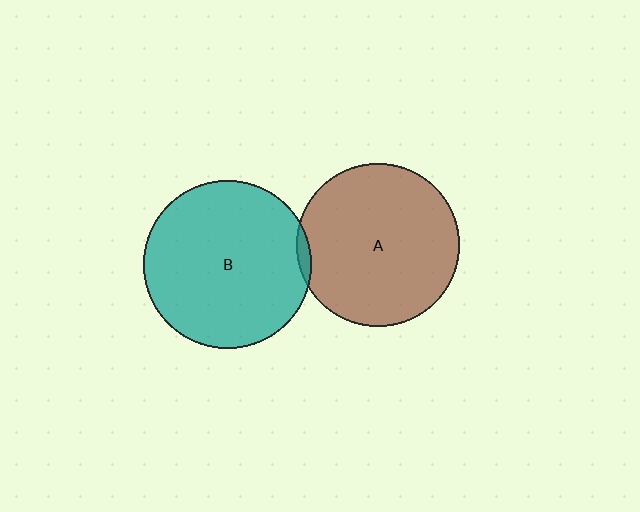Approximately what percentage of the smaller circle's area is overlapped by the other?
Approximately 5%.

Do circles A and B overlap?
Yes.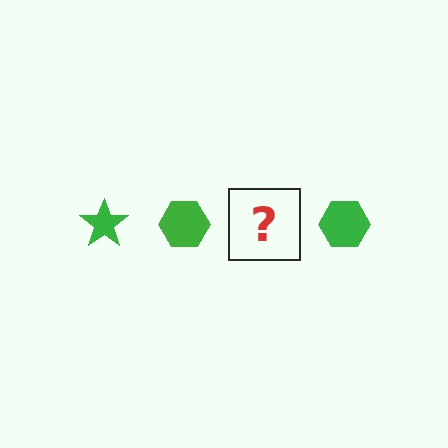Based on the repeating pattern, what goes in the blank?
The blank should be a green star.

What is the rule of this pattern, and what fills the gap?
The rule is that the pattern cycles through star, hexagon shapes in green. The gap should be filled with a green star.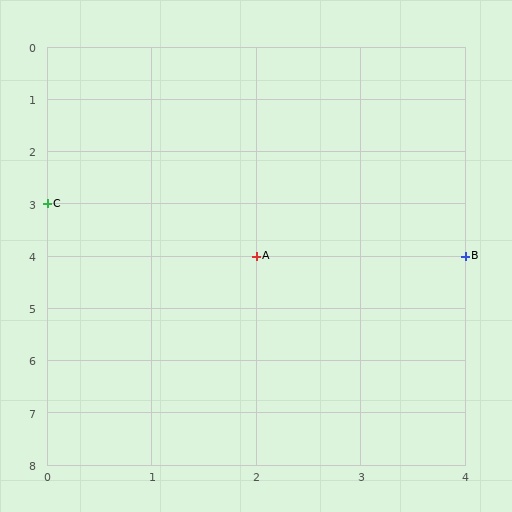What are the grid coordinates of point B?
Point B is at grid coordinates (4, 4).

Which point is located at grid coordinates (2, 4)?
Point A is at (2, 4).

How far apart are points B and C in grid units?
Points B and C are 4 columns and 1 row apart (about 4.1 grid units diagonally).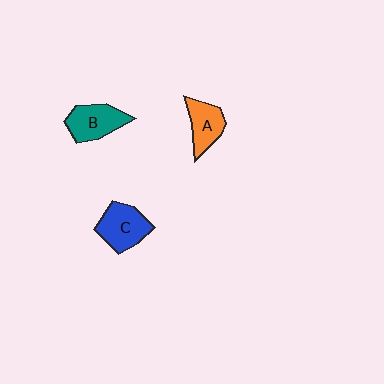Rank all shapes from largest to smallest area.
From largest to smallest: C (blue), B (teal), A (orange).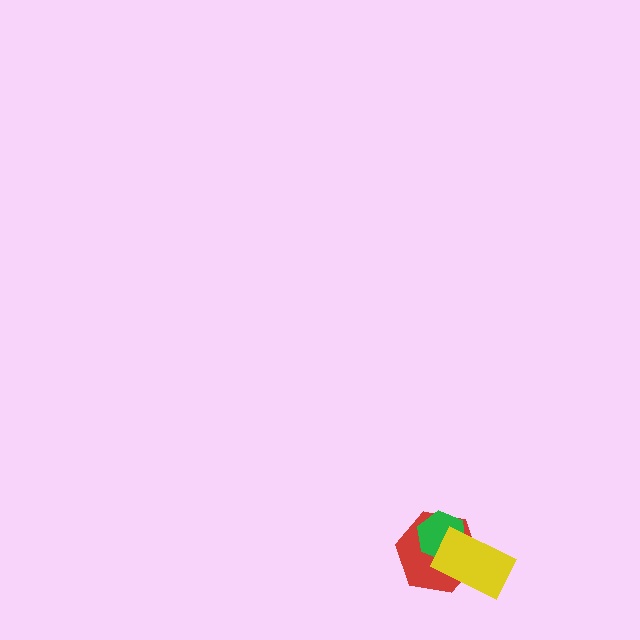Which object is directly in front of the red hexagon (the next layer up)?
The green hexagon is directly in front of the red hexagon.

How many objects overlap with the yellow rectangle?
2 objects overlap with the yellow rectangle.